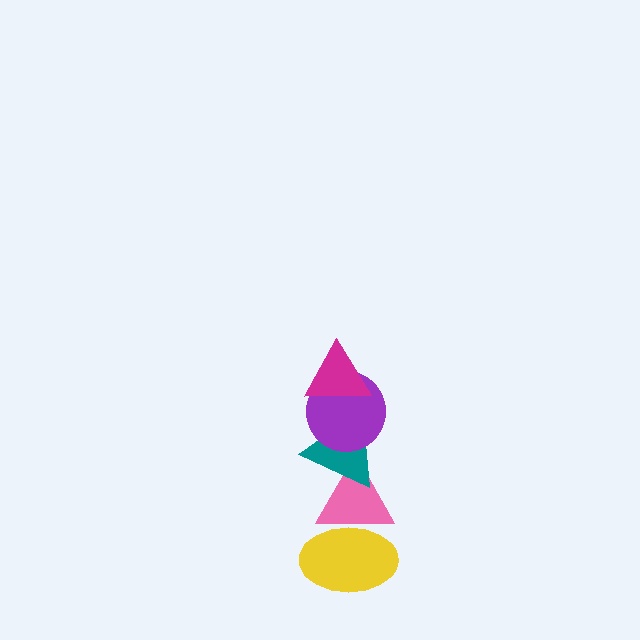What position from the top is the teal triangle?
The teal triangle is 3rd from the top.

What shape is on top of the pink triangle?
The teal triangle is on top of the pink triangle.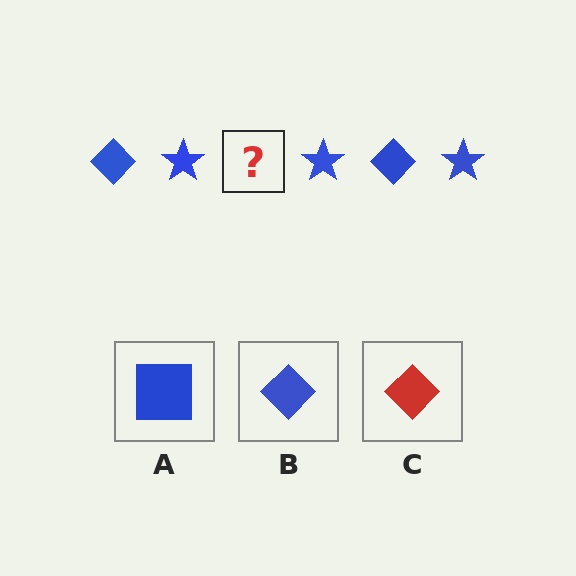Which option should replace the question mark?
Option B.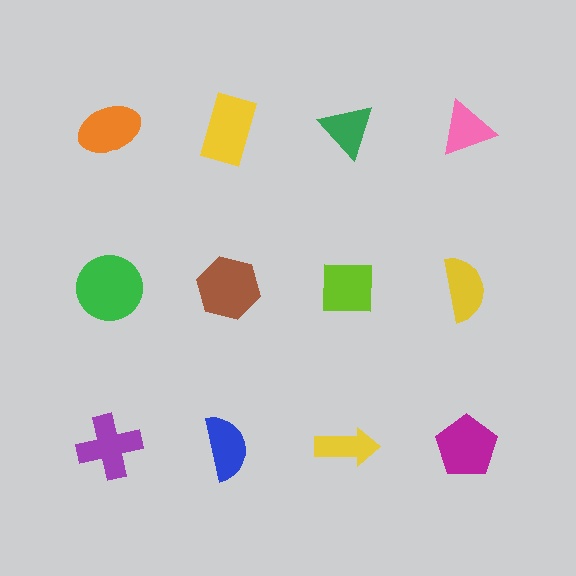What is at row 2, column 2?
A brown hexagon.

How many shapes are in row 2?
4 shapes.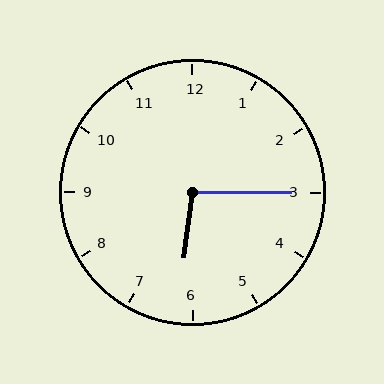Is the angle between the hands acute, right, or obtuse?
It is obtuse.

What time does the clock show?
6:15.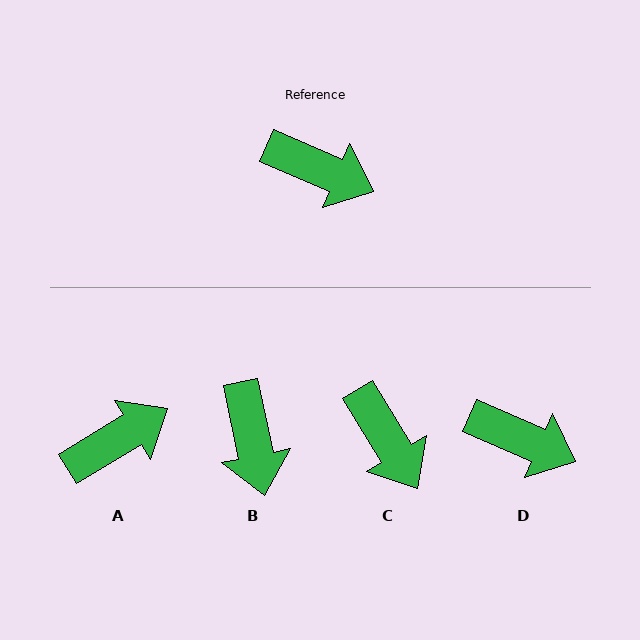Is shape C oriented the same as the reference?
No, it is off by about 35 degrees.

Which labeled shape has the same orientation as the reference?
D.